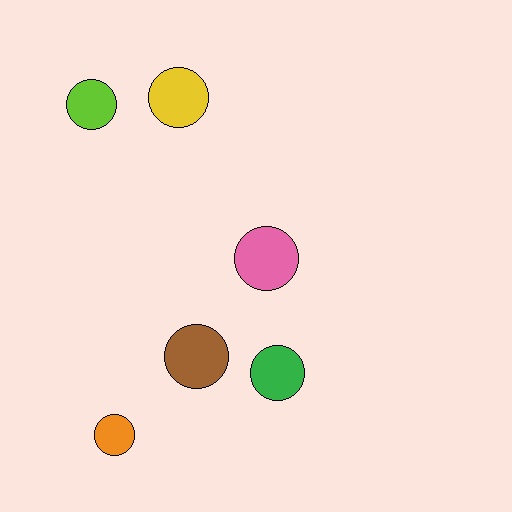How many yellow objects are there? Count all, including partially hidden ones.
There is 1 yellow object.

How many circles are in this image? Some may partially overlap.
There are 6 circles.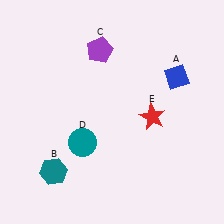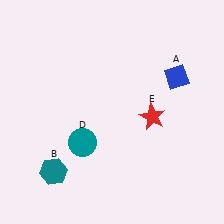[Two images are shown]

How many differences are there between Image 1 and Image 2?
There is 1 difference between the two images.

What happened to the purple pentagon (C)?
The purple pentagon (C) was removed in Image 2. It was in the top-left area of Image 1.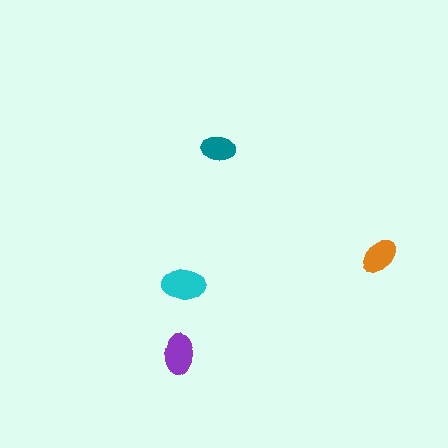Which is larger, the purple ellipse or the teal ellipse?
The purple one.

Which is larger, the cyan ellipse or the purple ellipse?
The cyan one.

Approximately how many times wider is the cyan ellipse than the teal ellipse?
About 1.5 times wider.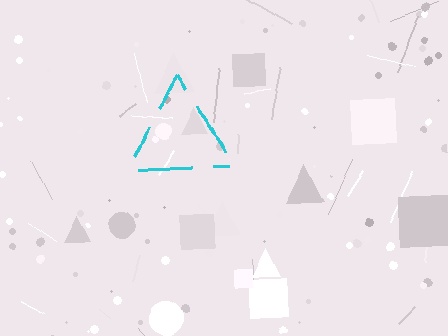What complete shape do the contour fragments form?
The contour fragments form a triangle.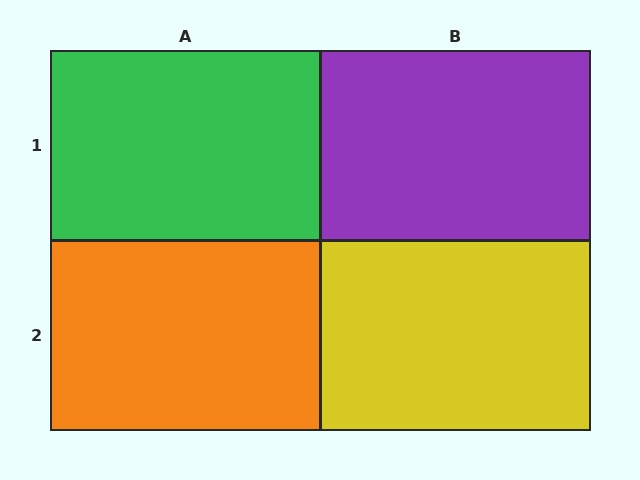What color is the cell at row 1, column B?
Purple.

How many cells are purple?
1 cell is purple.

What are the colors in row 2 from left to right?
Orange, yellow.